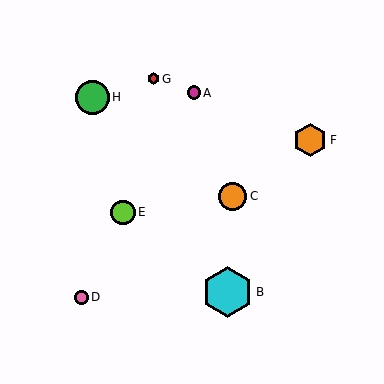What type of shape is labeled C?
Shape C is an orange circle.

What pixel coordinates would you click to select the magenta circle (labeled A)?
Click at (194, 93) to select the magenta circle A.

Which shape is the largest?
The cyan hexagon (labeled B) is the largest.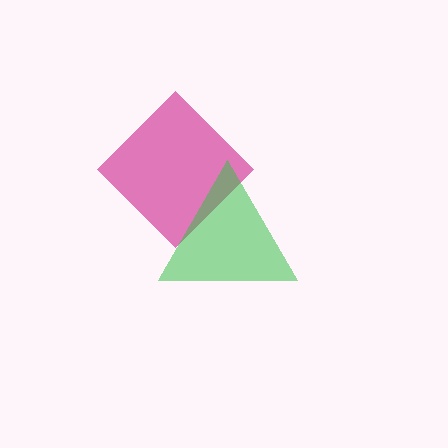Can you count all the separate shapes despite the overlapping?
Yes, there are 2 separate shapes.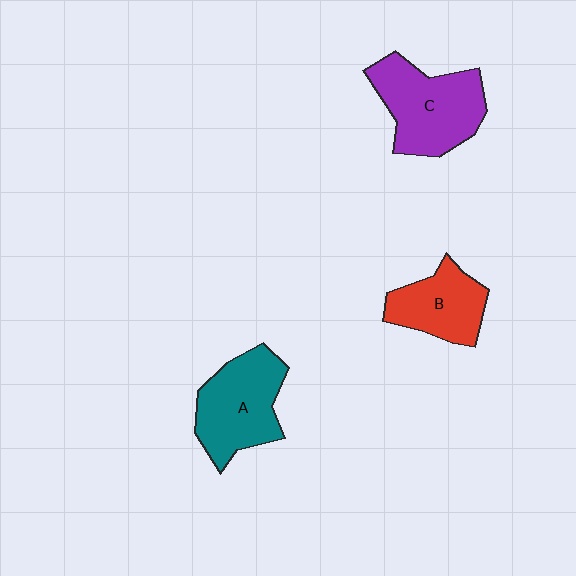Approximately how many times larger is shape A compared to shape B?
Approximately 1.3 times.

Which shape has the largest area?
Shape C (purple).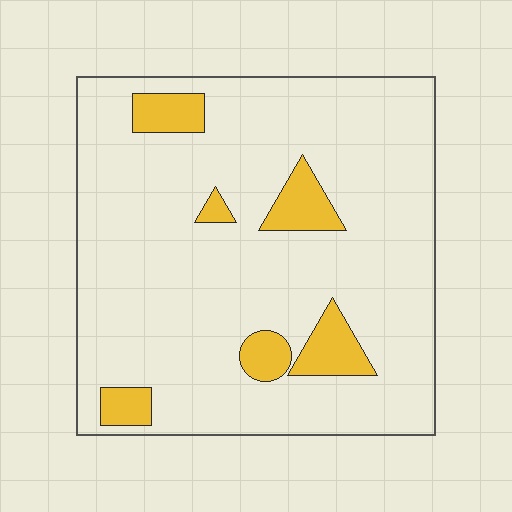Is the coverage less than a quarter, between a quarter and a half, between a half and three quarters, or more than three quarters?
Less than a quarter.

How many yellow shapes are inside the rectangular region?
6.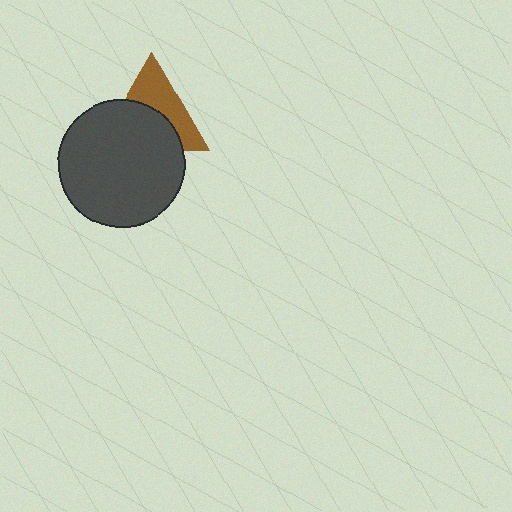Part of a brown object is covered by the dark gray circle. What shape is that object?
It is a triangle.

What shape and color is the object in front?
The object in front is a dark gray circle.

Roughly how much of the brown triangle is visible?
About half of it is visible (roughly 47%).